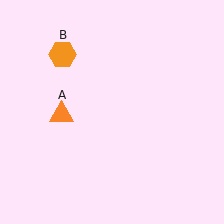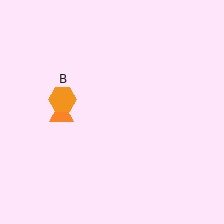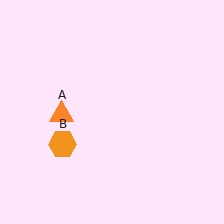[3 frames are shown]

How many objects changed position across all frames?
1 object changed position: orange hexagon (object B).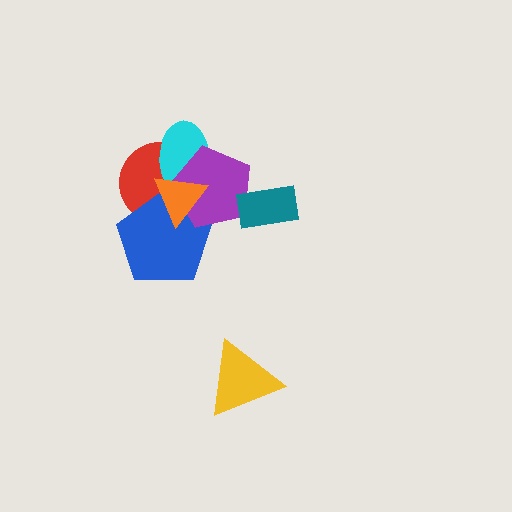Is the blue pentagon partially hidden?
Yes, it is partially covered by another shape.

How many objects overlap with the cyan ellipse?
3 objects overlap with the cyan ellipse.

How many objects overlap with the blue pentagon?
3 objects overlap with the blue pentagon.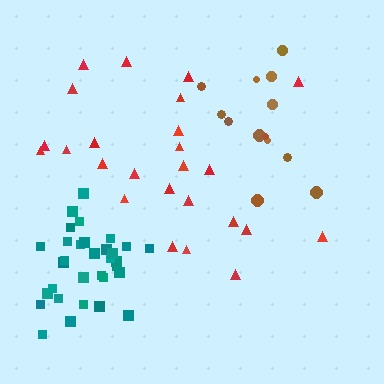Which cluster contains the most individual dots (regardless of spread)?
Teal (33).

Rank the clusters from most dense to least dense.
teal, brown, red.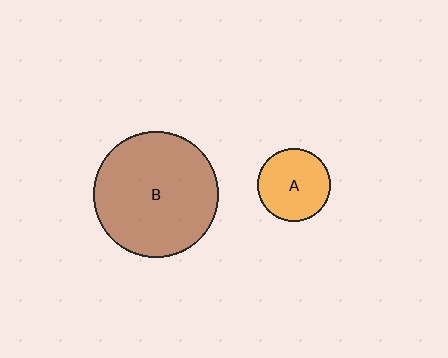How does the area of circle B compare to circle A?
Approximately 2.9 times.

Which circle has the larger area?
Circle B (brown).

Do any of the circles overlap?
No, none of the circles overlap.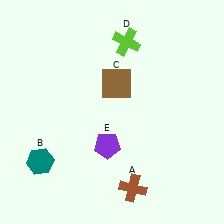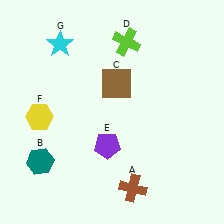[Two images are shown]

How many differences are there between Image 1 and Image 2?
There are 2 differences between the two images.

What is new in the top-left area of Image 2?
A cyan star (G) was added in the top-left area of Image 2.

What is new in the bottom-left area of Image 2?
A yellow hexagon (F) was added in the bottom-left area of Image 2.